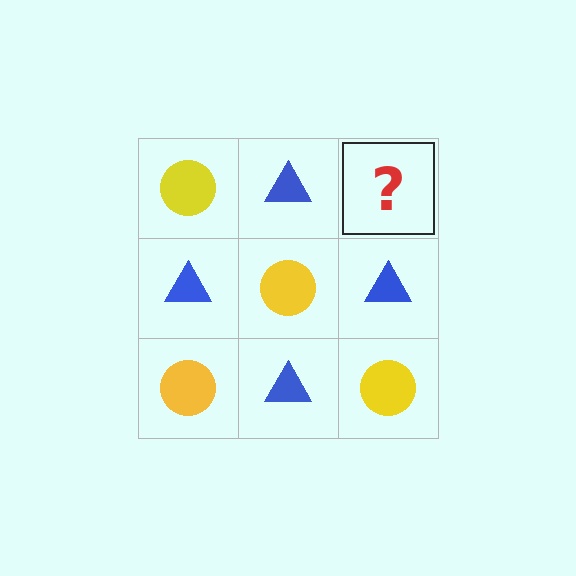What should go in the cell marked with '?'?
The missing cell should contain a yellow circle.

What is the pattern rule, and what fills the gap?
The rule is that it alternates yellow circle and blue triangle in a checkerboard pattern. The gap should be filled with a yellow circle.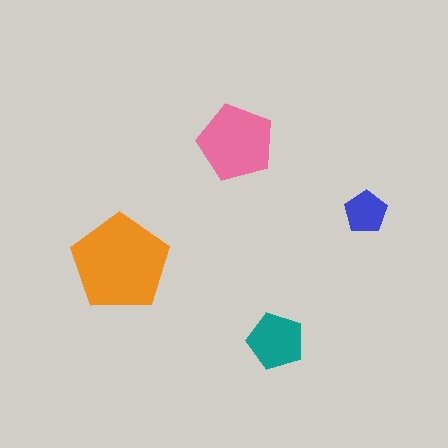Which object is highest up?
The pink pentagon is topmost.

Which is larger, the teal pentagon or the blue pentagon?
The teal one.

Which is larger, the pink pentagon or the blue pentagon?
The pink one.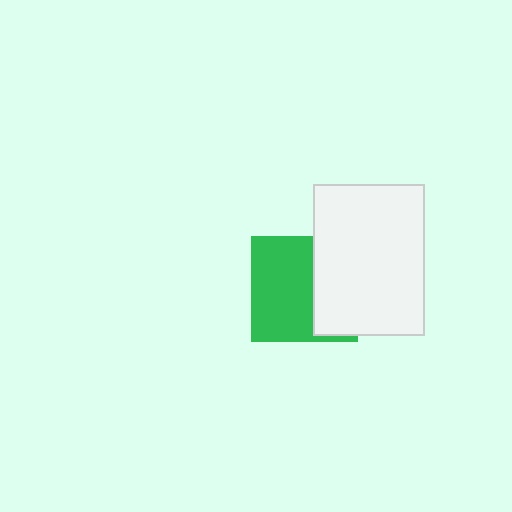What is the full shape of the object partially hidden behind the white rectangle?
The partially hidden object is a green square.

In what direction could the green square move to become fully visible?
The green square could move left. That would shift it out from behind the white rectangle entirely.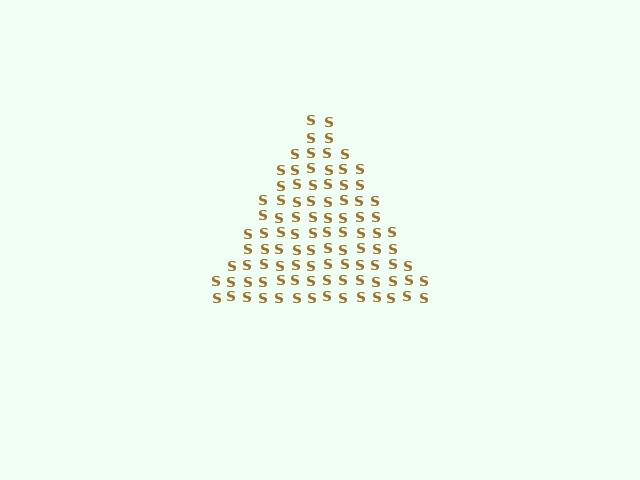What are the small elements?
The small elements are letter S's.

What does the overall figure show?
The overall figure shows a triangle.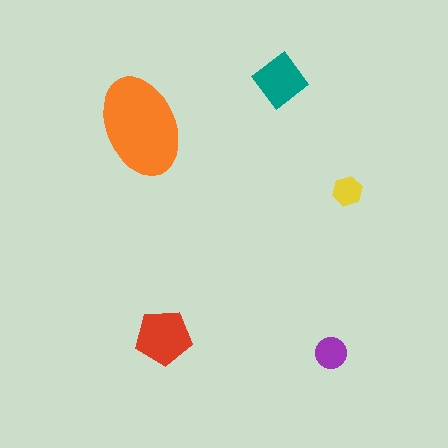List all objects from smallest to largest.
The yellow hexagon, the purple circle, the teal diamond, the red pentagon, the orange ellipse.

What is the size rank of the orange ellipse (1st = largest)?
1st.